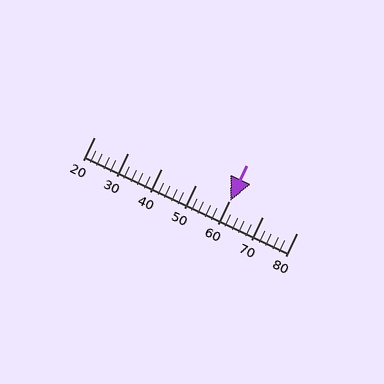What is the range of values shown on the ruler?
The ruler shows values from 20 to 80.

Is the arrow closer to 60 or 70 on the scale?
The arrow is closer to 60.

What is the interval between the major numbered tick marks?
The major tick marks are spaced 10 units apart.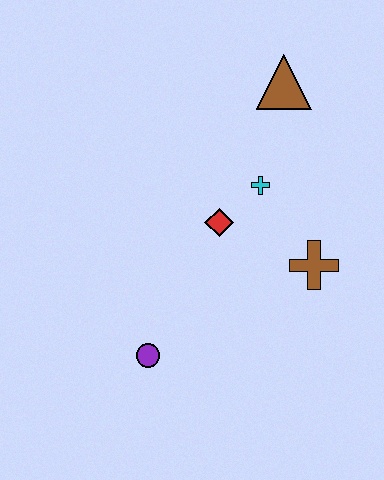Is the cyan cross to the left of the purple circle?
No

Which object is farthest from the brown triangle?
The purple circle is farthest from the brown triangle.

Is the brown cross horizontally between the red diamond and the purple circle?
No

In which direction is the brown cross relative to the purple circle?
The brown cross is to the right of the purple circle.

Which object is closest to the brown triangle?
The cyan cross is closest to the brown triangle.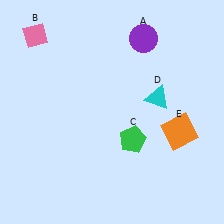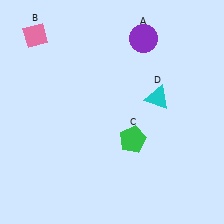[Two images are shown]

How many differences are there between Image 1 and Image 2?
There is 1 difference between the two images.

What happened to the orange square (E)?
The orange square (E) was removed in Image 2. It was in the bottom-right area of Image 1.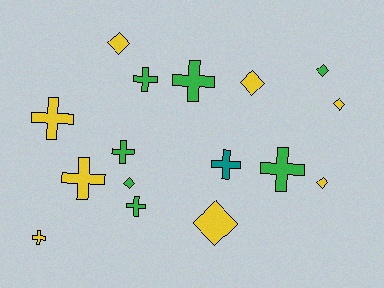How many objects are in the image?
There are 16 objects.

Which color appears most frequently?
Yellow, with 8 objects.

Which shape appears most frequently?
Cross, with 9 objects.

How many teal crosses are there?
There is 1 teal cross.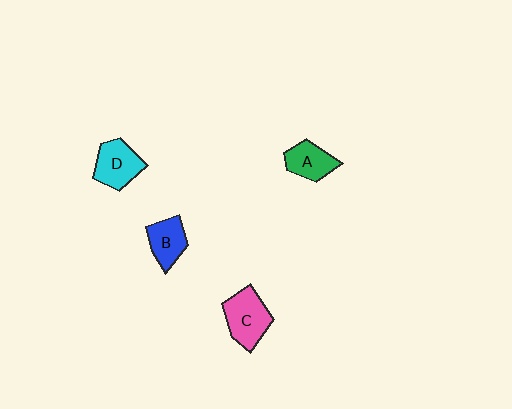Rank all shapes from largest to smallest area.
From largest to smallest: C (pink), D (cyan), B (blue), A (green).